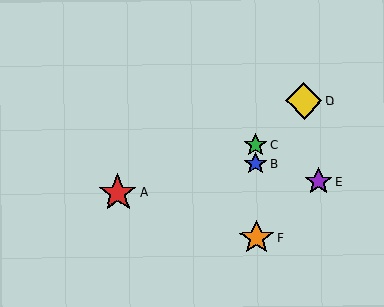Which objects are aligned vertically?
Objects B, C, F are aligned vertically.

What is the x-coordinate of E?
Object E is at x≈319.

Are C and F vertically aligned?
Yes, both are at x≈255.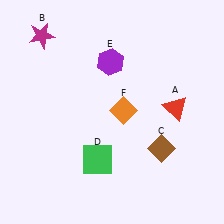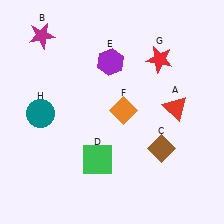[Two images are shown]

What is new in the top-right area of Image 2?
A red star (G) was added in the top-right area of Image 2.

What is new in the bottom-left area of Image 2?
A teal circle (H) was added in the bottom-left area of Image 2.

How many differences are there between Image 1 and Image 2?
There are 2 differences between the two images.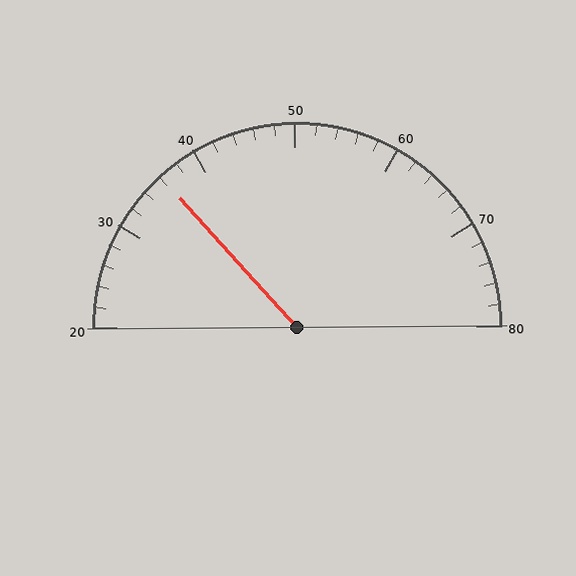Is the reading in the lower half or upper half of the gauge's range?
The reading is in the lower half of the range (20 to 80).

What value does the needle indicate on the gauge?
The needle indicates approximately 36.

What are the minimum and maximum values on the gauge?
The gauge ranges from 20 to 80.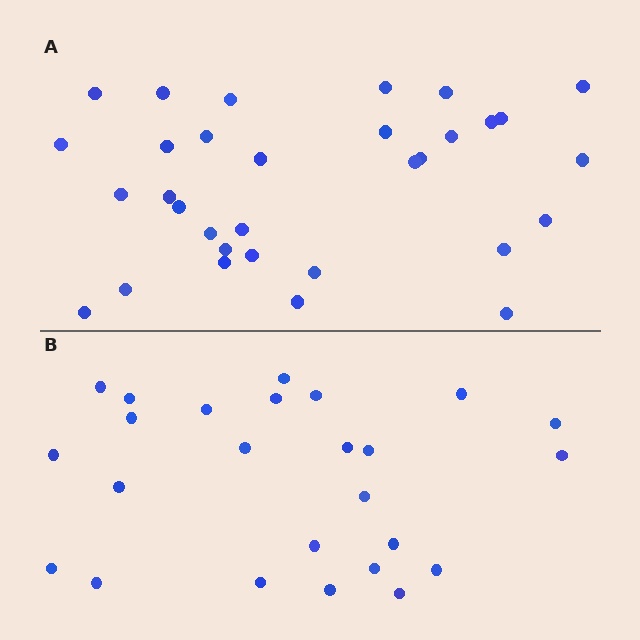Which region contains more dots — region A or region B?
Region A (the top region) has more dots.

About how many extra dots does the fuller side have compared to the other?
Region A has roughly 8 or so more dots than region B.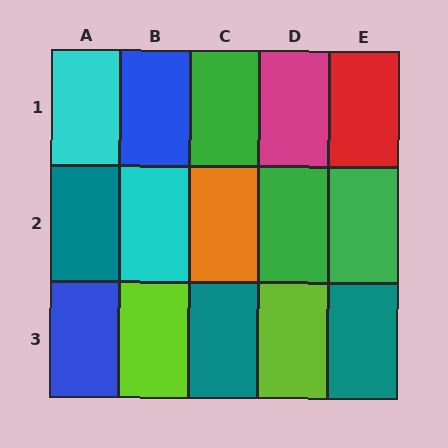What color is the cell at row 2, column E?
Green.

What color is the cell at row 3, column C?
Teal.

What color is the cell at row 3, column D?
Lime.